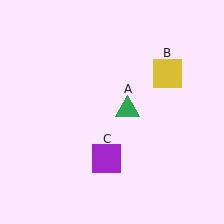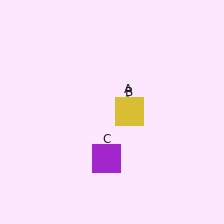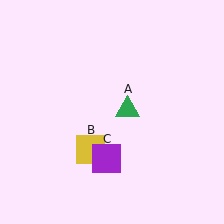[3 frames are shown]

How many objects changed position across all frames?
1 object changed position: yellow square (object B).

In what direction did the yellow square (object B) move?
The yellow square (object B) moved down and to the left.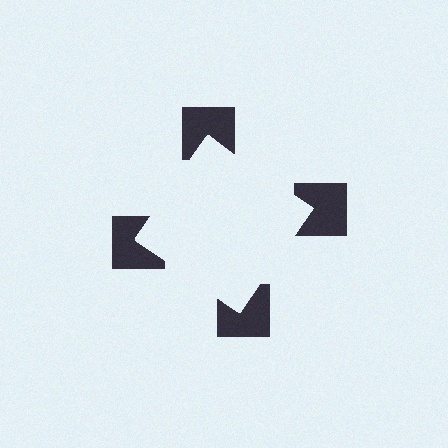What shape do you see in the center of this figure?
An illusory square — its edges are inferred from the aligned wedge cuts in the notched squares, not physically drawn.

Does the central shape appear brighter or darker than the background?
It typically appears slightly brighter than the background, even though no actual brightness change is drawn.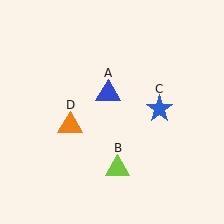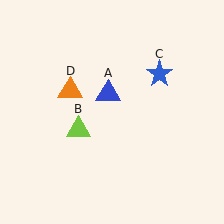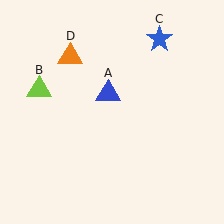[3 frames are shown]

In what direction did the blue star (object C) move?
The blue star (object C) moved up.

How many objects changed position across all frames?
3 objects changed position: lime triangle (object B), blue star (object C), orange triangle (object D).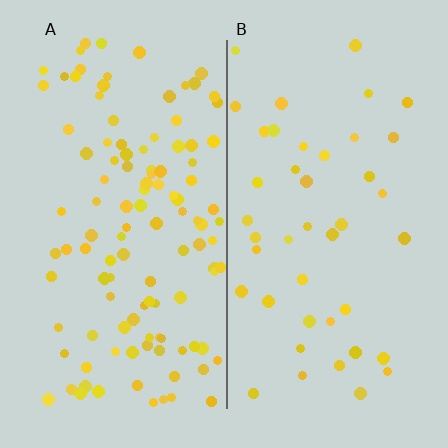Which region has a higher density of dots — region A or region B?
A (the left).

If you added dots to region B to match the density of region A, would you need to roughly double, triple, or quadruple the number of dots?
Approximately triple.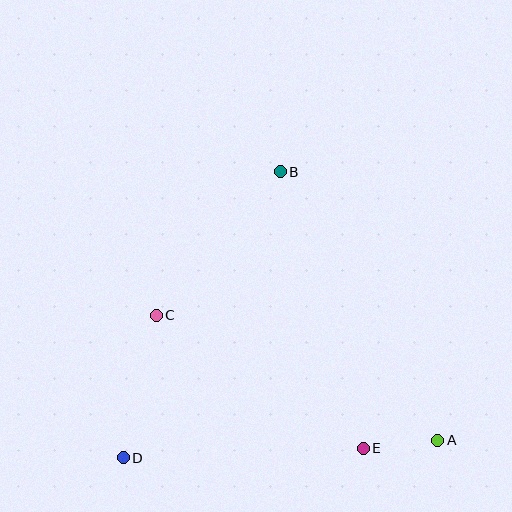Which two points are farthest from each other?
Points B and D are farthest from each other.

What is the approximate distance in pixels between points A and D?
The distance between A and D is approximately 315 pixels.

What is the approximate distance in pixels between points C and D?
The distance between C and D is approximately 146 pixels.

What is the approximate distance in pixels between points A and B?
The distance between A and B is approximately 311 pixels.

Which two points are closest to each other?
Points A and E are closest to each other.